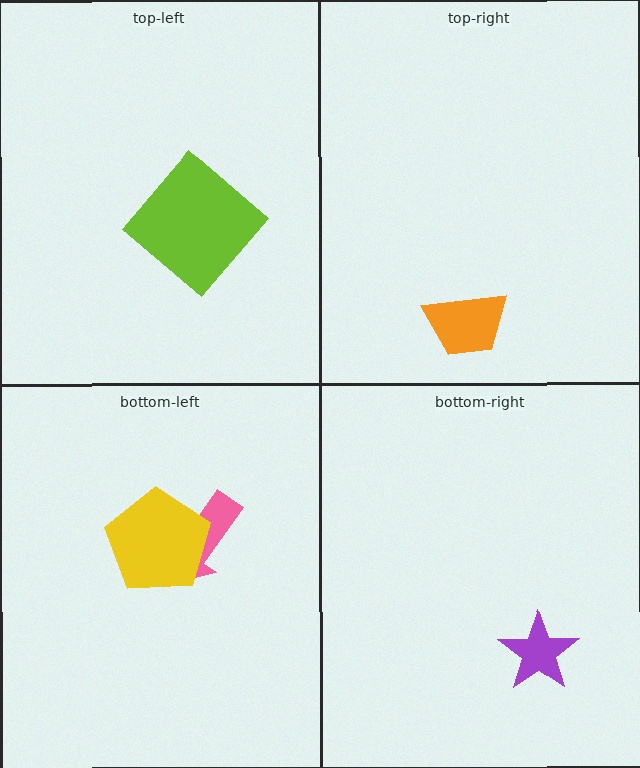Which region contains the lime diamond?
The top-left region.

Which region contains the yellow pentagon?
The bottom-left region.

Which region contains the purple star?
The bottom-right region.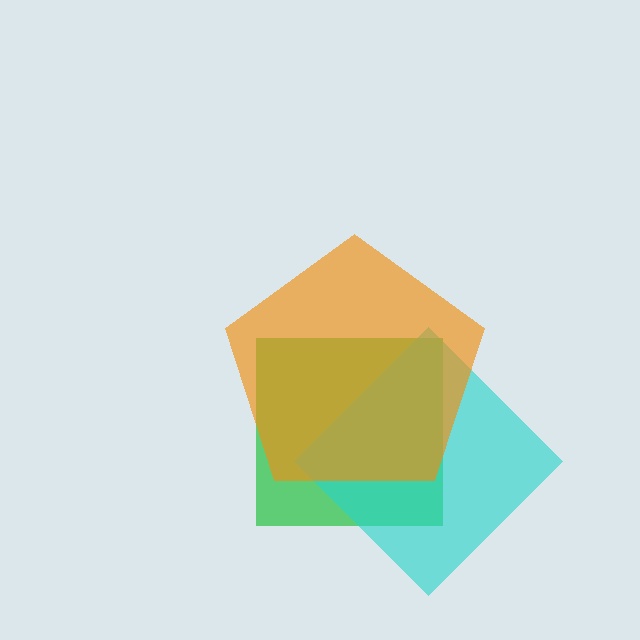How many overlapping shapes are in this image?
There are 3 overlapping shapes in the image.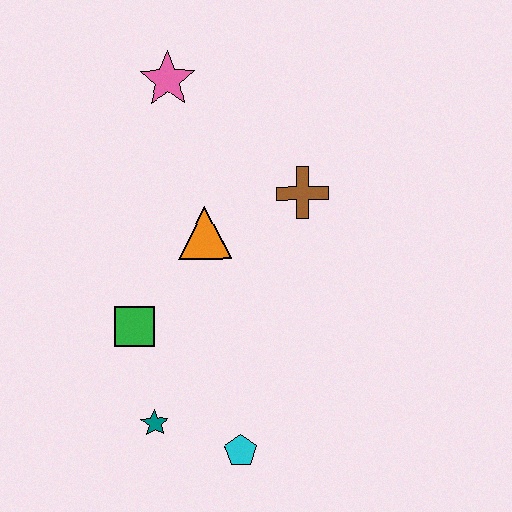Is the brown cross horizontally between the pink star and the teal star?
No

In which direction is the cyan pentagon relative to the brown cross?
The cyan pentagon is below the brown cross.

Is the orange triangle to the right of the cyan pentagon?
No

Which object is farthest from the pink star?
The cyan pentagon is farthest from the pink star.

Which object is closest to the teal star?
The cyan pentagon is closest to the teal star.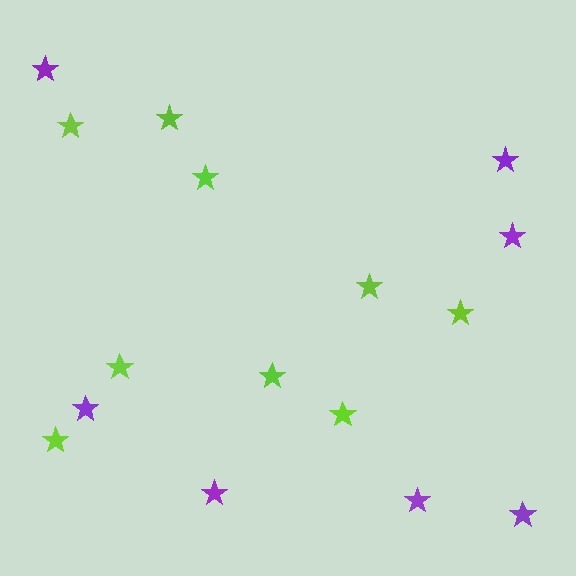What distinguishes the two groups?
There are 2 groups: one group of purple stars (7) and one group of lime stars (9).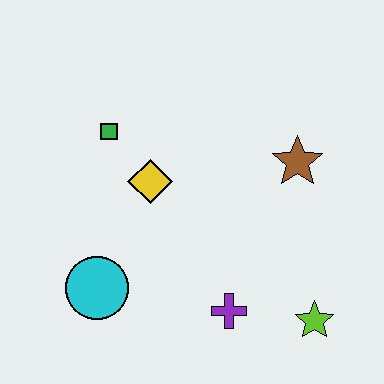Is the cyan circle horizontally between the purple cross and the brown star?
No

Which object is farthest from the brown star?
The cyan circle is farthest from the brown star.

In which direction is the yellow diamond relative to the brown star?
The yellow diamond is to the left of the brown star.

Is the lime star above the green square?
No